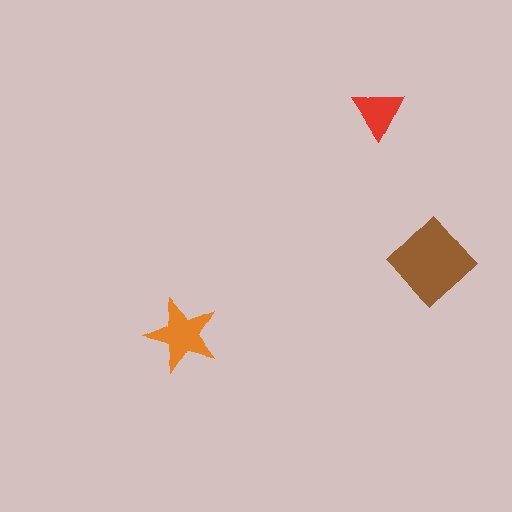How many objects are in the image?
There are 3 objects in the image.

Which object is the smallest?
The red triangle.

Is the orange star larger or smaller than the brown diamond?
Smaller.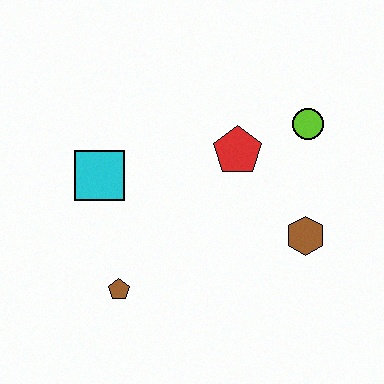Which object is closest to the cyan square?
The brown pentagon is closest to the cyan square.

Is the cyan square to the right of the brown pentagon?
No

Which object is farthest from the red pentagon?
The brown pentagon is farthest from the red pentagon.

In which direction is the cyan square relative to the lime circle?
The cyan square is to the left of the lime circle.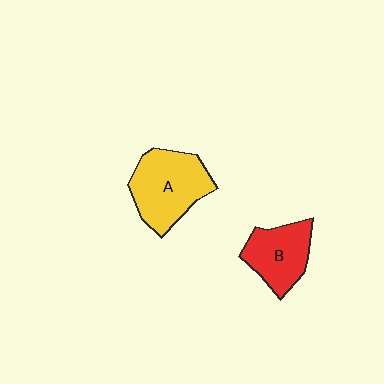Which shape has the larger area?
Shape A (yellow).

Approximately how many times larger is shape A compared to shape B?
Approximately 1.3 times.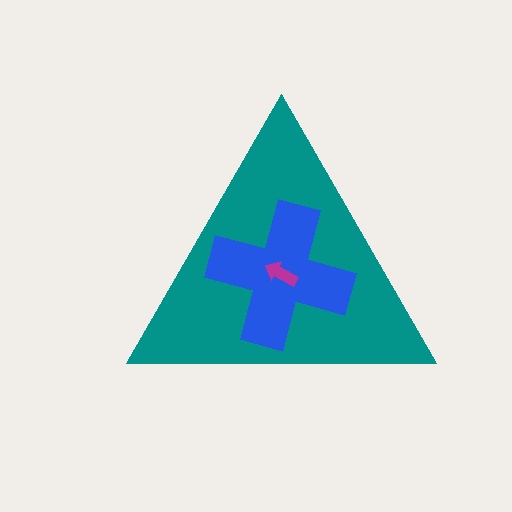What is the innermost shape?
The magenta arrow.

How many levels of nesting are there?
3.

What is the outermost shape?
The teal triangle.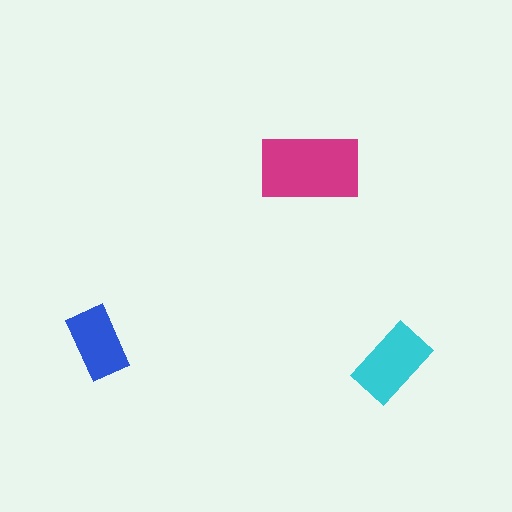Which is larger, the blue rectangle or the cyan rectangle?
The cyan one.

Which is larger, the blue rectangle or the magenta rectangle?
The magenta one.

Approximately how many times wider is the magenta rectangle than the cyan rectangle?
About 1.5 times wider.